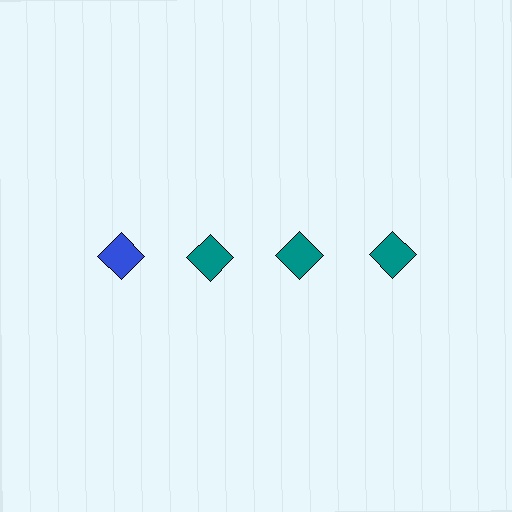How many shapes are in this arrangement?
There are 4 shapes arranged in a grid pattern.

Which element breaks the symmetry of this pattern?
The blue diamond in the top row, leftmost column breaks the symmetry. All other shapes are teal diamonds.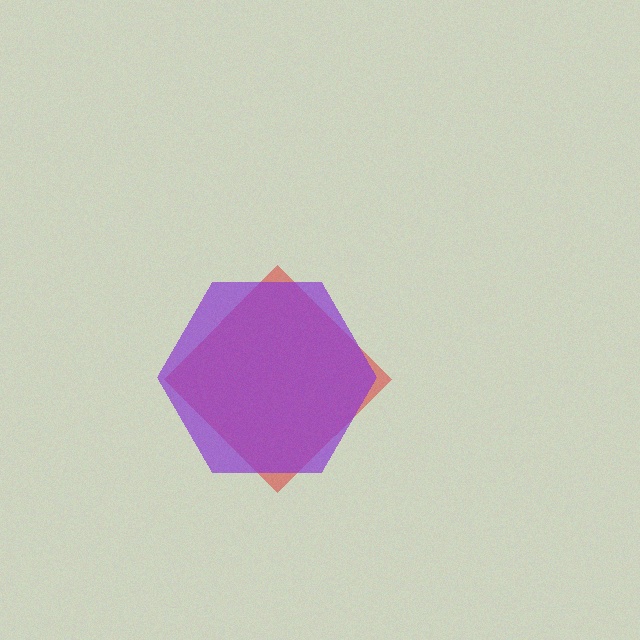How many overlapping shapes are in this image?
There are 2 overlapping shapes in the image.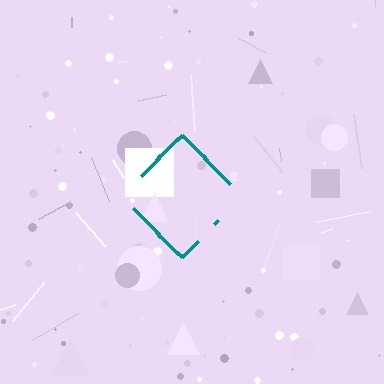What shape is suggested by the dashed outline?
The dashed outline suggests a diamond.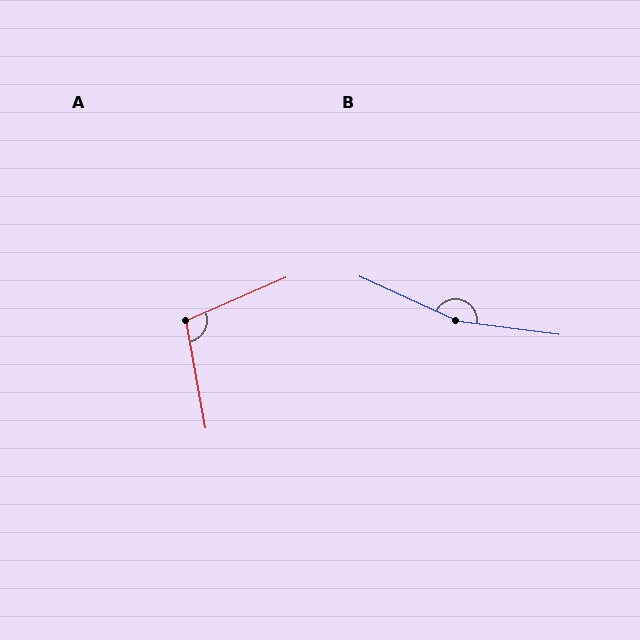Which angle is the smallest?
A, at approximately 103 degrees.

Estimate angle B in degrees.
Approximately 163 degrees.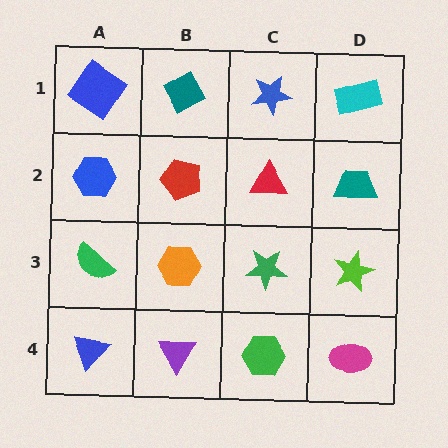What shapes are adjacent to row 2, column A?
A blue diamond (row 1, column A), a green semicircle (row 3, column A), a red pentagon (row 2, column B).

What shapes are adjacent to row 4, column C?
A green star (row 3, column C), a purple triangle (row 4, column B), a magenta ellipse (row 4, column D).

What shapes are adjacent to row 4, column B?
An orange hexagon (row 3, column B), a blue triangle (row 4, column A), a green hexagon (row 4, column C).